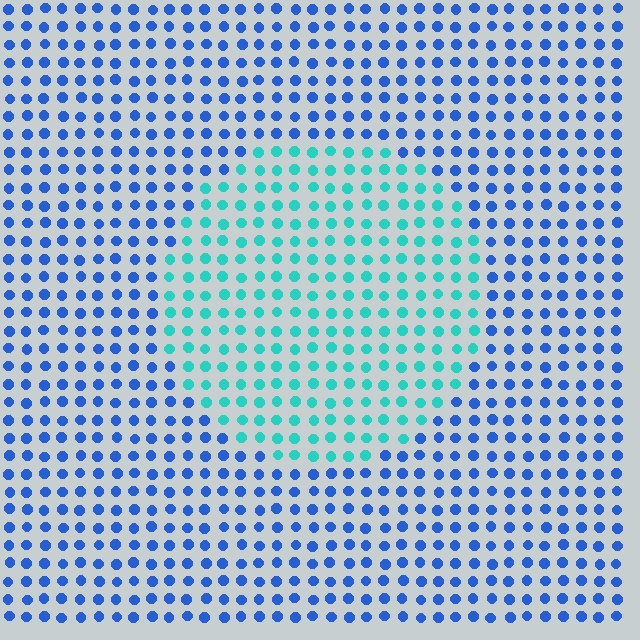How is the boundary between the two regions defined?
The boundary is defined purely by a slight shift in hue (about 47 degrees). Spacing, size, and orientation are identical on both sides.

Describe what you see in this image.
The image is filled with small blue elements in a uniform arrangement. A circle-shaped region is visible where the elements are tinted to a slightly different hue, forming a subtle color boundary.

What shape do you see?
I see a circle.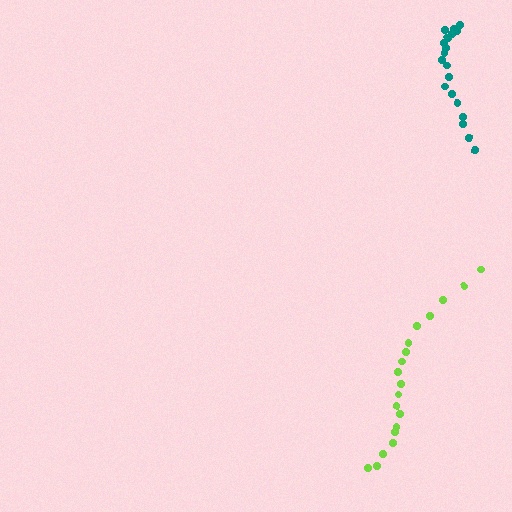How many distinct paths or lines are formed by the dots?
There are 2 distinct paths.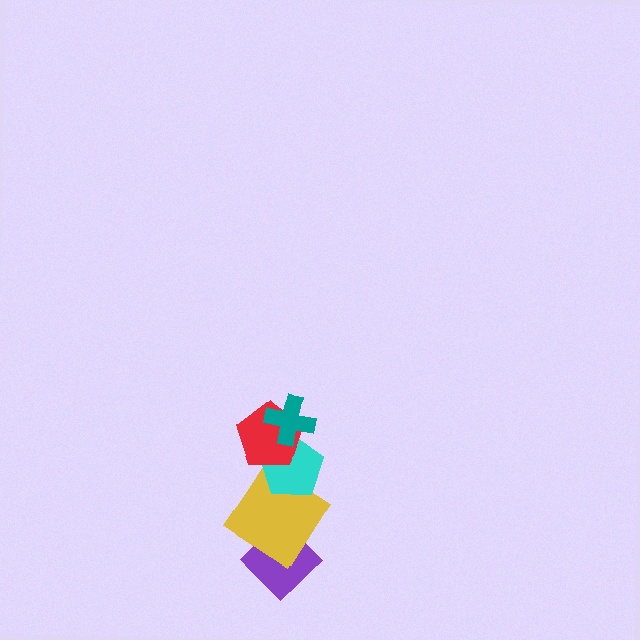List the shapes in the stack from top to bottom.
From top to bottom: the teal cross, the red pentagon, the cyan pentagon, the yellow diamond, the purple diamond.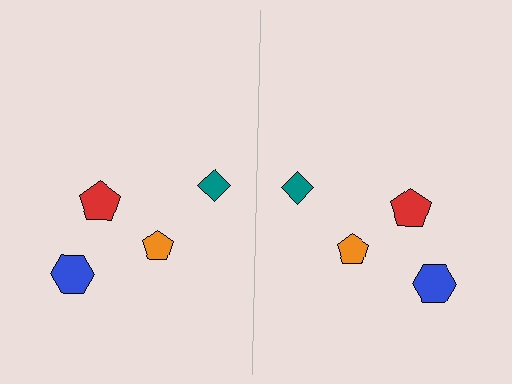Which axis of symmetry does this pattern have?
The pattern has a vertical axis of symmetry running through the center of the image.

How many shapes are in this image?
There are 8 shapes in this image.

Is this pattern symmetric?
Yes, this pattern has bilateral (reflection) symmetry.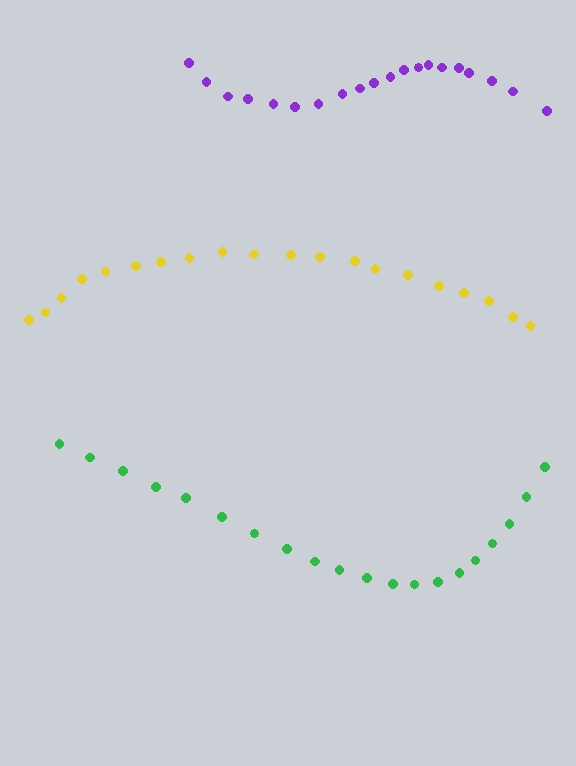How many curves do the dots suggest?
There are 3 distinct paths.